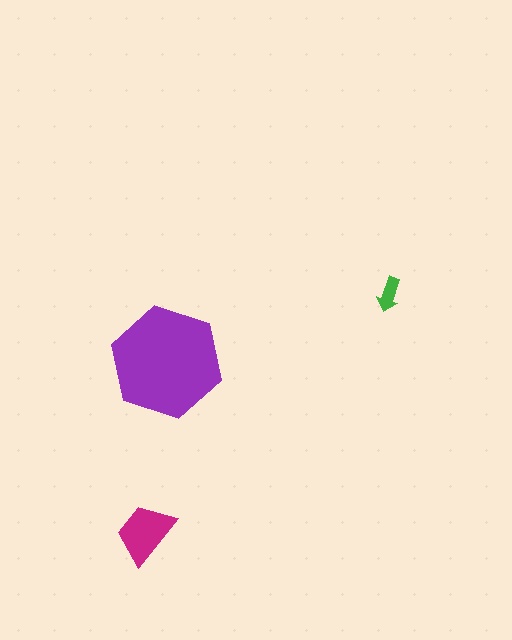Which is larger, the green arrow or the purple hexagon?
The purple hexagon.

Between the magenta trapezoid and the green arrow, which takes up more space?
The magenta trapezoid.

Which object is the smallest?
The green arrow.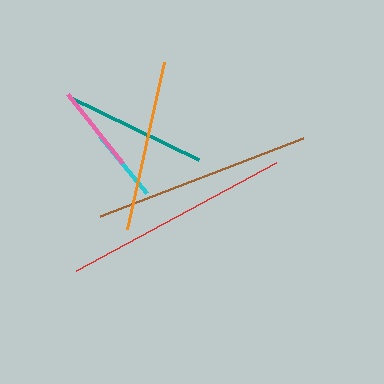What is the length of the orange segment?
The orange segment is approximately 171 pixels long.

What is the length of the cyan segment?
The cyan segment is approximately 74 pixels long.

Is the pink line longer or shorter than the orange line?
The orange line is longer than the pink line.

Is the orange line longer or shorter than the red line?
The red line is longer than the orange line.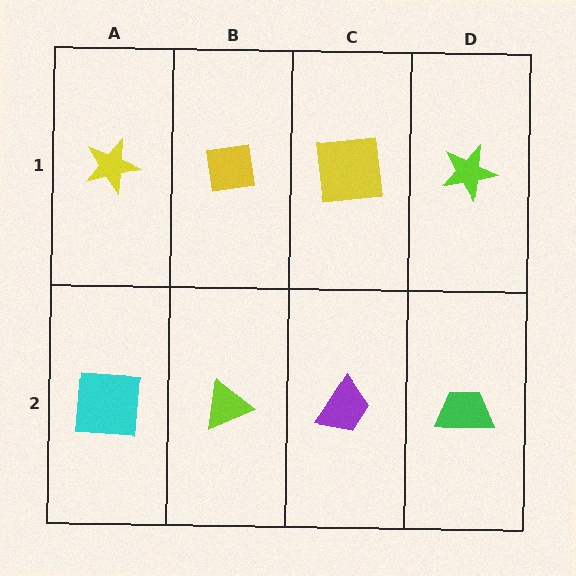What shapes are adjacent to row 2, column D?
A lime star (row 1, column D), a purple trapezoid (row 2, column C).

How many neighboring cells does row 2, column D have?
2.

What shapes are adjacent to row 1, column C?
A purple trapezoid (row 2, column C), a yellow square (row 1, column B), a lime star (row 1, column D).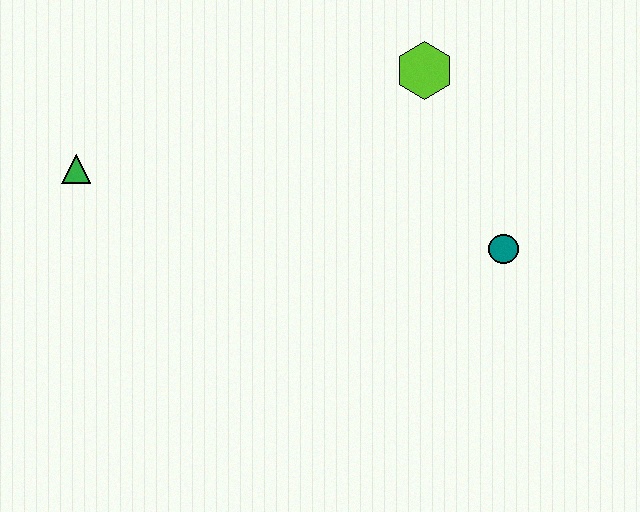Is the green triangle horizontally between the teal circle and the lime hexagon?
No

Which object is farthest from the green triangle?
The teal circle is farthest from the green triangle.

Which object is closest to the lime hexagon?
The teal circle is closest to the lime hexagon.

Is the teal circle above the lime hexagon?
No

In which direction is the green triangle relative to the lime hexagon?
The green triangle is to the left of the lime hexagon.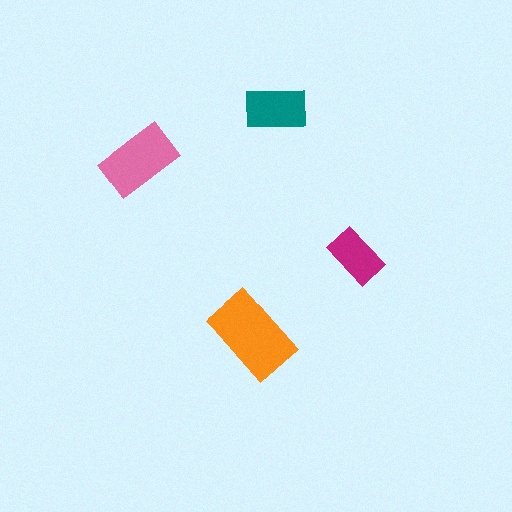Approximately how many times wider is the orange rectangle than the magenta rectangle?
About 1.5 times wider.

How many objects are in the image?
There are 4 objects in the image.